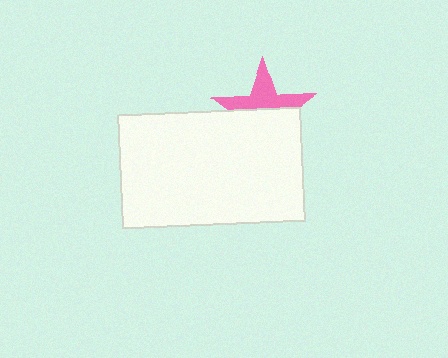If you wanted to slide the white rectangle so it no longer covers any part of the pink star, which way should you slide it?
Slide it down — that is the most direct way to separate the two shapes.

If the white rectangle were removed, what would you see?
You would see the complete pink star.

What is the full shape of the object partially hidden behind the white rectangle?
The partially hidden object is a pink star.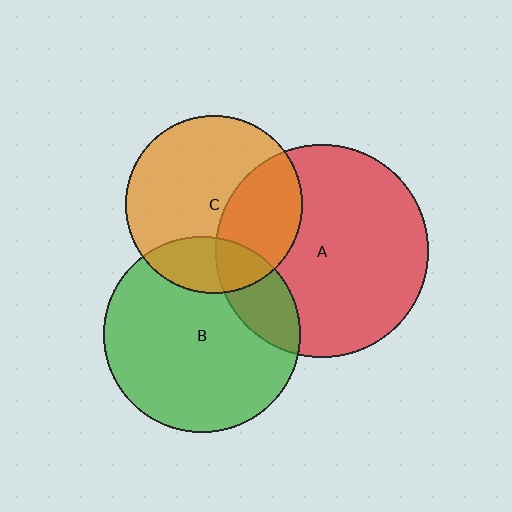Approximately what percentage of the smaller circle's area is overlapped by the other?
Approximately 20%.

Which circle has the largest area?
Circle A (red).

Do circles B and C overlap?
Yes.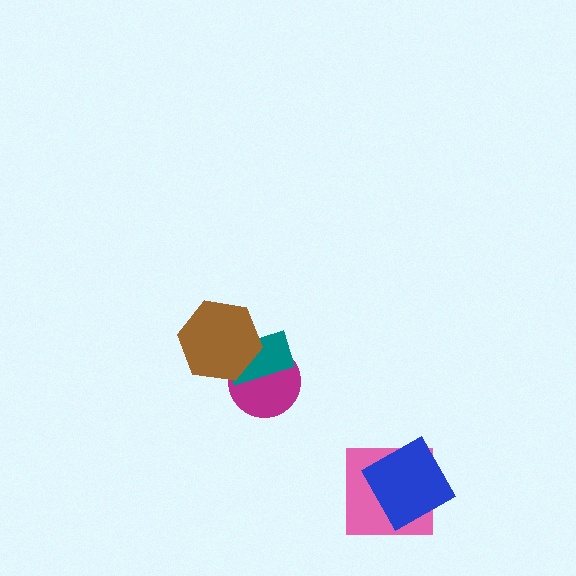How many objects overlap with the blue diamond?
1 object overlaps with the blue diamond.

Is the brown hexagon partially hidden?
No, no other shape covers it.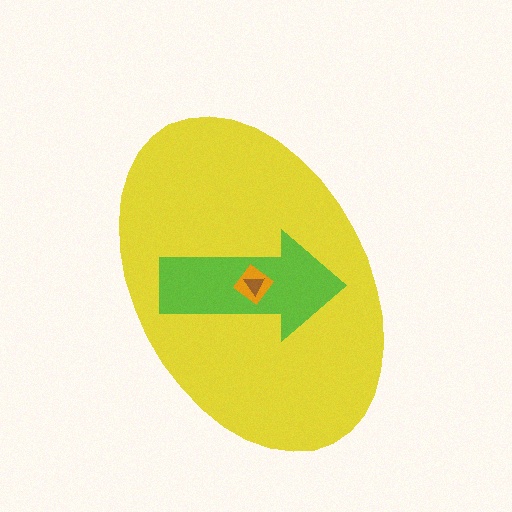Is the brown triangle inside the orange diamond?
Yes.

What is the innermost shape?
The brown triangle.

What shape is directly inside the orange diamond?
The brown triangle.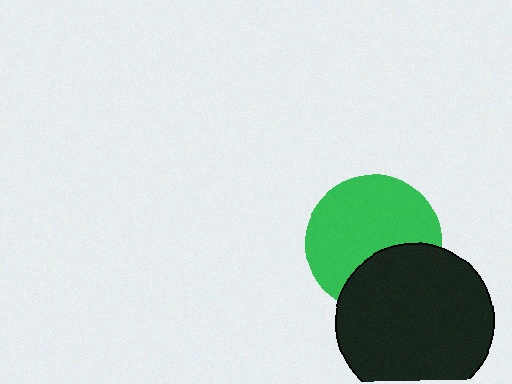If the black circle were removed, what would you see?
You would see the complete green circle.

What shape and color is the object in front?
The object in front is a black circle.